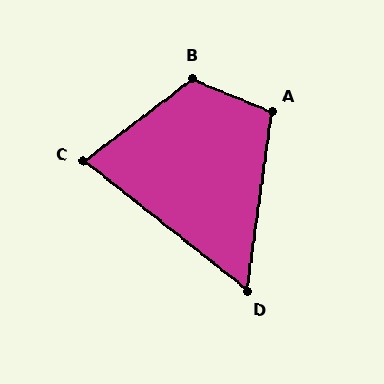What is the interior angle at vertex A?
Approximately 105 degrees (obtuse).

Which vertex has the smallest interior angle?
D, at approximately 60 degrees.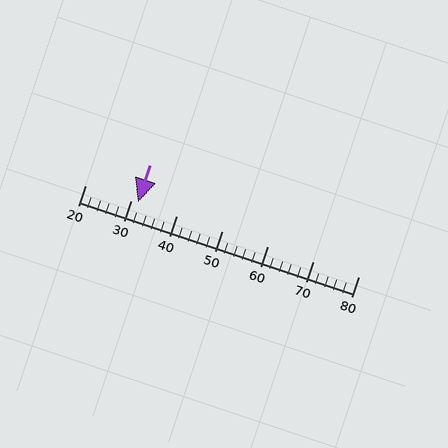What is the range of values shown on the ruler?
The ruler shows values from 20 to 80.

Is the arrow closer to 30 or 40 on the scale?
The arrow is closer to 30.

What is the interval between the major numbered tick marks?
The major tick marks are spaced 10 units apart.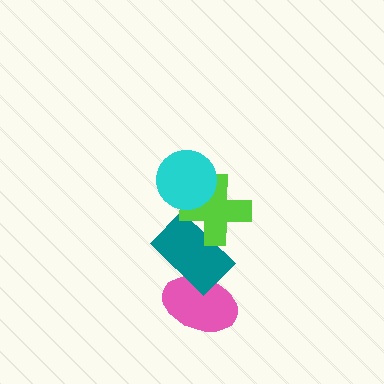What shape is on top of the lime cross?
The cyan circle is on top of the lime cross.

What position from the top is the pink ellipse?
The pink ellipse is 4th from the top.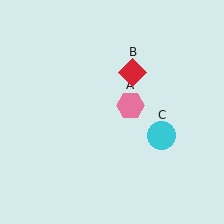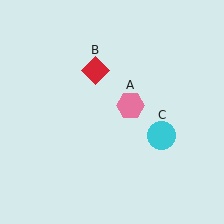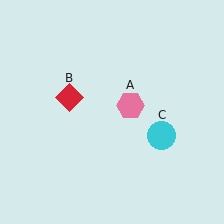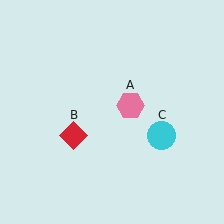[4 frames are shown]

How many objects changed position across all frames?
1 object changed position: red diamond (object B).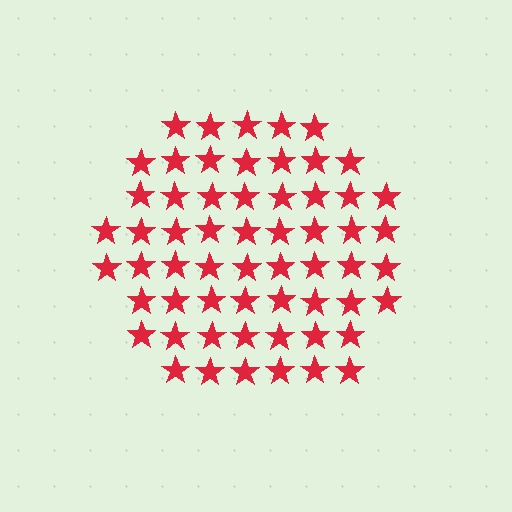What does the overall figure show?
The overall figure shows a hexagon.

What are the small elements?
The small elements are stars.